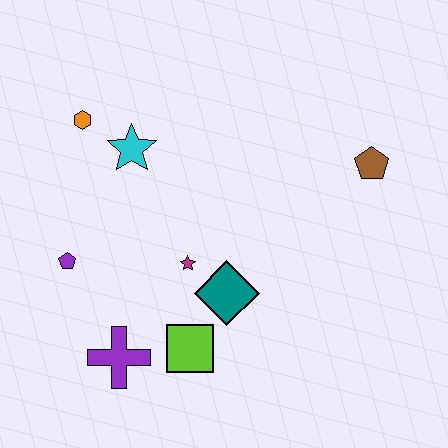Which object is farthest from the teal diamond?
The orange hexagon is farthest from the teal diamond.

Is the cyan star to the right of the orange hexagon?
Yes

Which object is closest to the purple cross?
The lime square is closest to the purple cross.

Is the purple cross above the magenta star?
No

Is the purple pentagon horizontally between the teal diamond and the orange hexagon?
No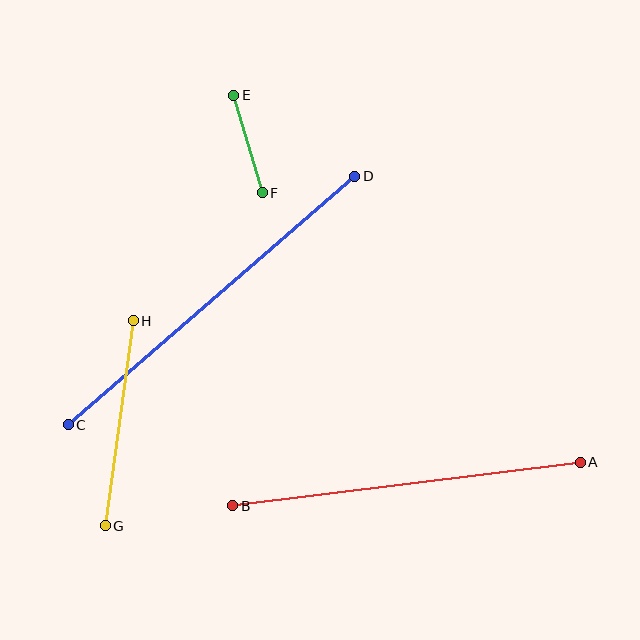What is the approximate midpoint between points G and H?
The midpoint is at approximately (119, 423) pixels.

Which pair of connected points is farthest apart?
Points C and D are farthest apart.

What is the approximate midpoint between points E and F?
The midpoint is at approximately (248, 144) pixels.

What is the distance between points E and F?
The distance is approximately 101 pixels.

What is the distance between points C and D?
The distance is approximately 379 pixels.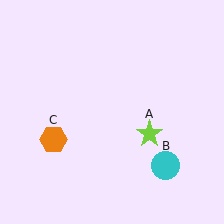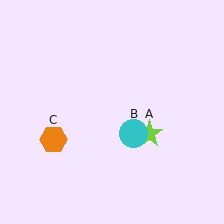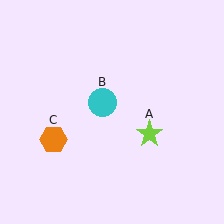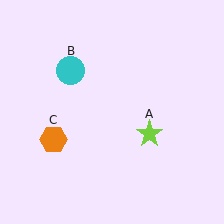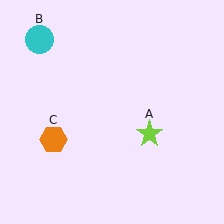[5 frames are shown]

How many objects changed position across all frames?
1 object changed position: cyan circle (object B).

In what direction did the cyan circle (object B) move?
The cyan circle (object B) moved up and to the left.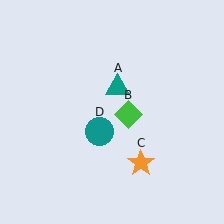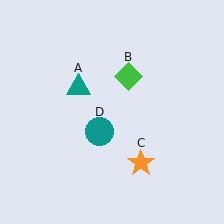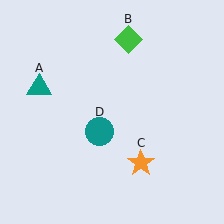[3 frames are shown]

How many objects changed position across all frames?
2 objects changed position: teal triangle (object A), green diamond (object B).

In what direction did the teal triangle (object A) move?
The teal triangle (object A) moved left.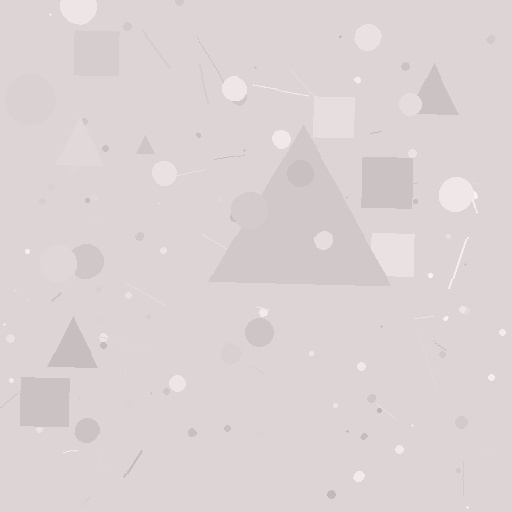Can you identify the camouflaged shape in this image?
The camouflaged shape is a triangle.